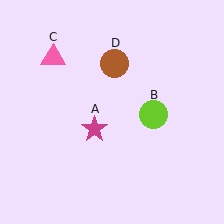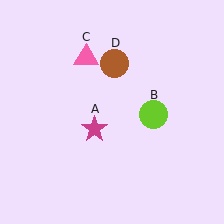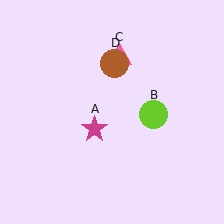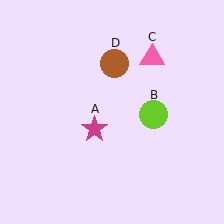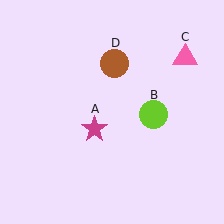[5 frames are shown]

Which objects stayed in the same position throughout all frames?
Magenta star (object A) and lime circle (object B) and brown circle (object D) remained stationary.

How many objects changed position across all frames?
1 object changed position: pink triangle (object C).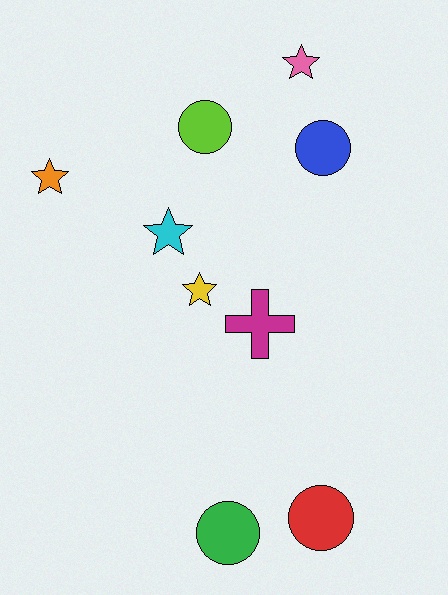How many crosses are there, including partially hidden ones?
There is 1 cross.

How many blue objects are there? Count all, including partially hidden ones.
There is 1 blue object.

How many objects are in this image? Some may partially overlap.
There are 9 objects.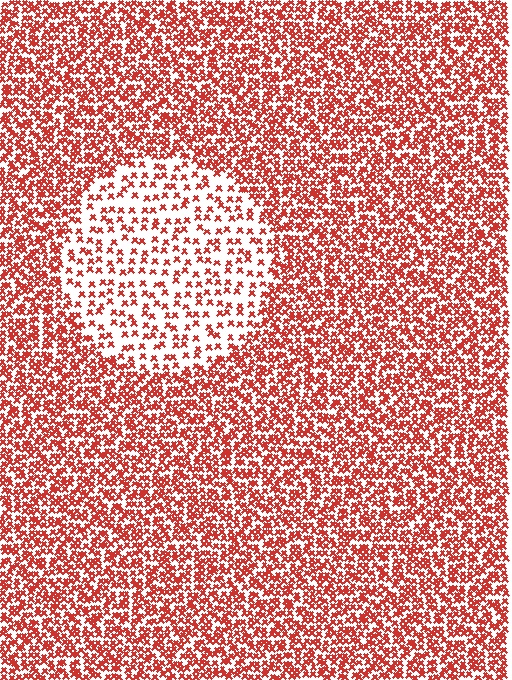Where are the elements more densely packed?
The elements are more densely packed outside the circle boundary.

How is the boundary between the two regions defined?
The boundary is defined by a change in element density (approximately 2.4x ratio). All elements are the same color, size, and shape.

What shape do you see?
I see a circle.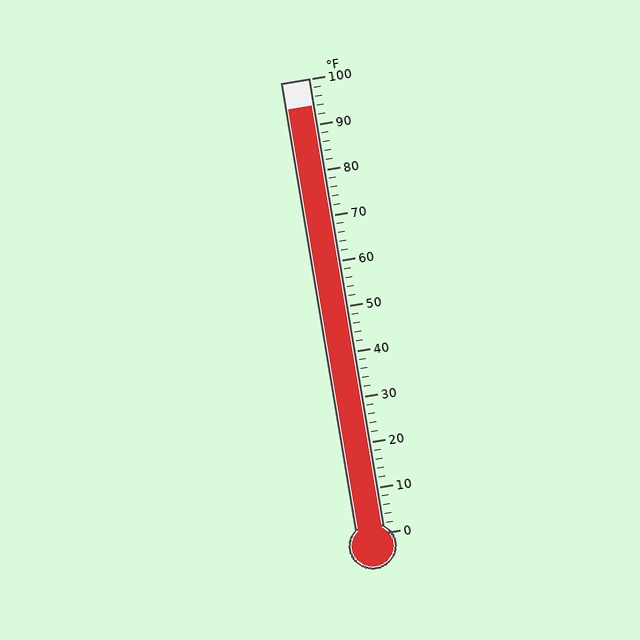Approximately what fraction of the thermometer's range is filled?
The thermometer is filled to approximately 95% of its range.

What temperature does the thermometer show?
The thermometer shows approximately 94°F.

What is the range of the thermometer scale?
The thermometer scale ranges from 0°F to 100°F.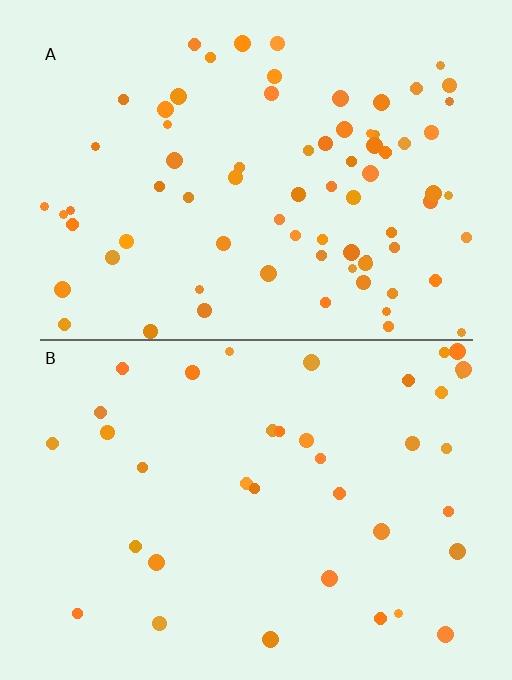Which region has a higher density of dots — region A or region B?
A (the top).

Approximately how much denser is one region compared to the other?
Approximately 2.0× — region A over region B.